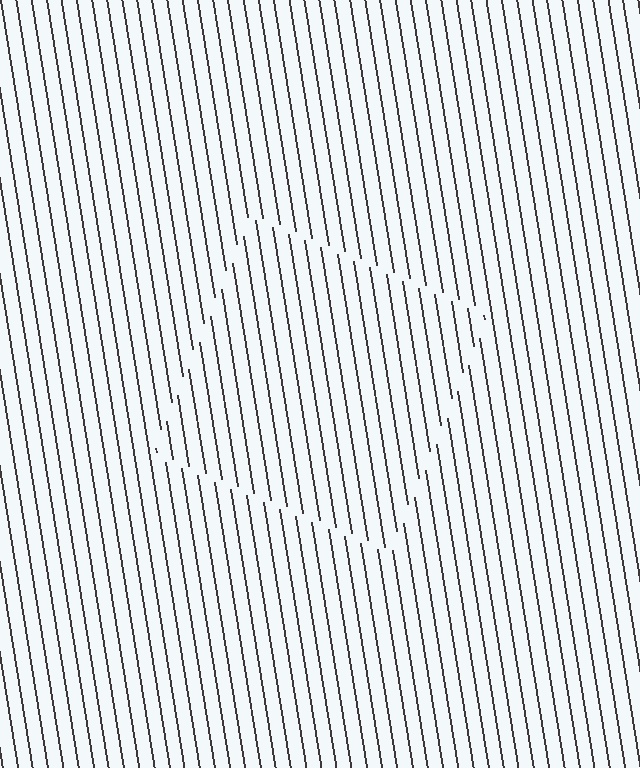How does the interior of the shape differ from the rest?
The interior of the shape contains the same grating, shifted by half a period — the contour is defined by the phase discontinuity where line-ends from the inner and outer gratings abut.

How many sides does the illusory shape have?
4 sides — the line-ends trace a square.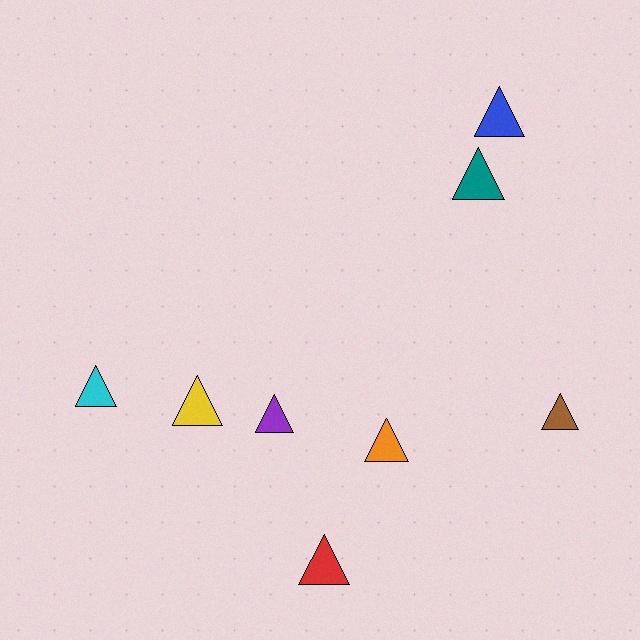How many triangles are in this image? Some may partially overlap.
There are 8 triangles.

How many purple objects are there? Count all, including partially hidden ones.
There is 1 purple object.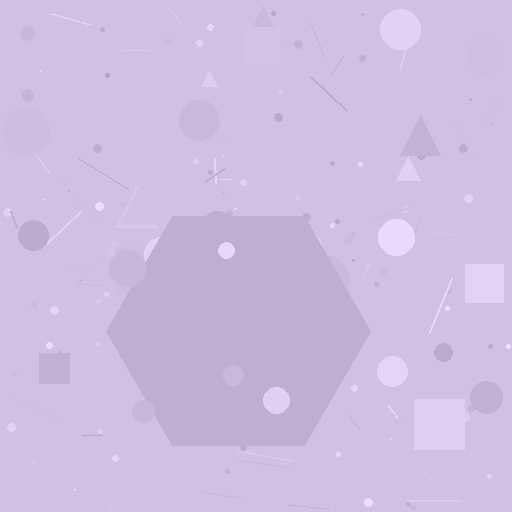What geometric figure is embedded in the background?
A hexagon is embedded in the background.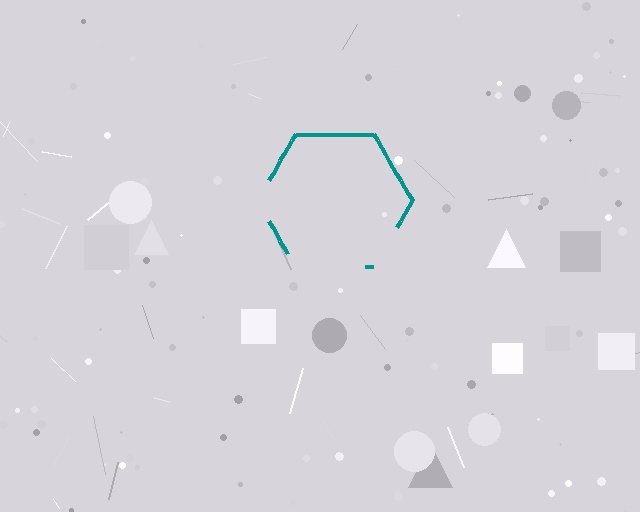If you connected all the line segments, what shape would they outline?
They would outline a hexagon.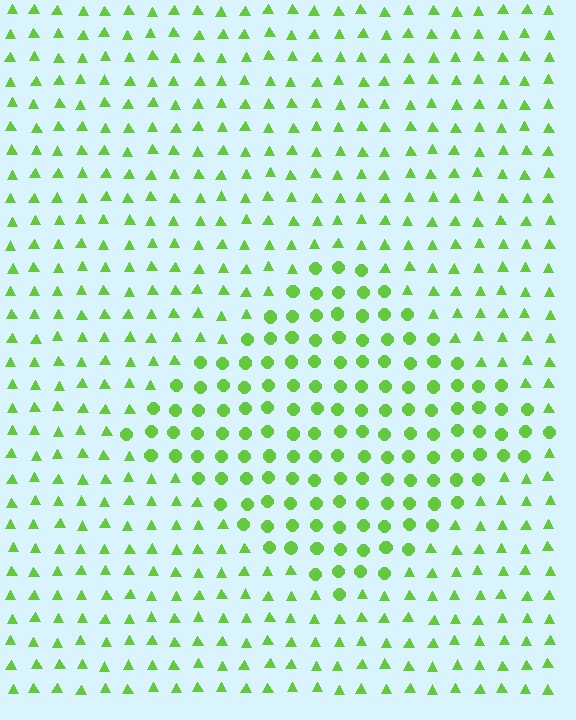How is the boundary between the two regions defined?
The boundary is defined by a change in element shape: circles inside vs. triangles outside. All elements share the same color and spacing.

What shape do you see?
I see a diamond.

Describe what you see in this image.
The image is filled with small lime elements arranged in a uniform grid. A diamond-shaped region contains circles, while the surrounding area contains triangles. The boundary is defined purely by the change in element shape.